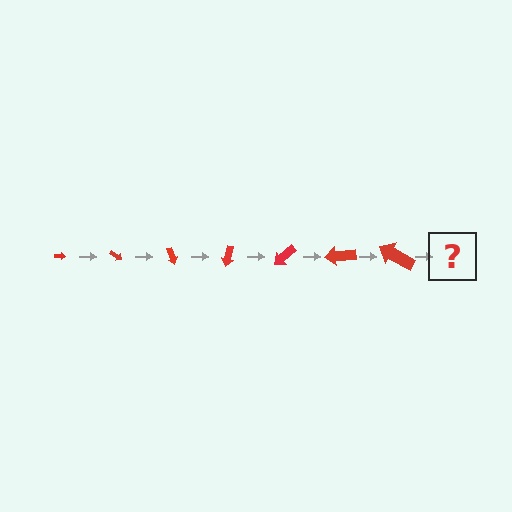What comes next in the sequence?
The next element should be an arrow, larger than the previous one and rotated 245 degrees from the start.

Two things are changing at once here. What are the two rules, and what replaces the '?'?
The two rules are that the arrow grows larger each step and it rotates 35 degrees each step. The '?' should be an arrow, larger than the previous one and rotated 245 degrees from the start.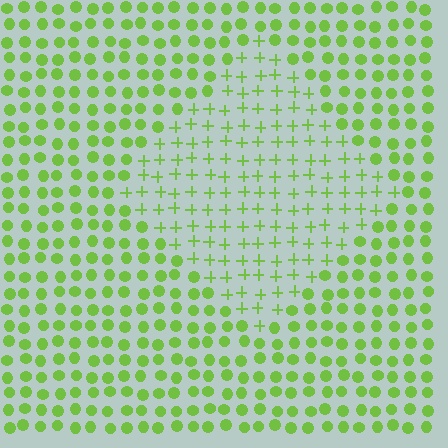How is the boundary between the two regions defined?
The boundary is defined by a change in element shape: plus signs inside vs. circles outside. All elements share the same color and spacing.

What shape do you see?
I see a diamond.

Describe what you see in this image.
The image is filled with small lime elements arranged in a uniform grid. A diamond-shaped region contains plus signs, while the surrounding area contains circles. The boundary is defined purely by the change in element shape.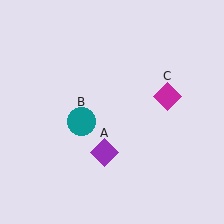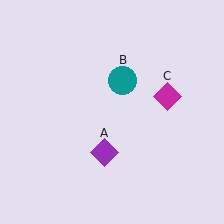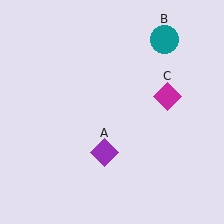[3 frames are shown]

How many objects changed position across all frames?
1 object changed position: teal circle (object B).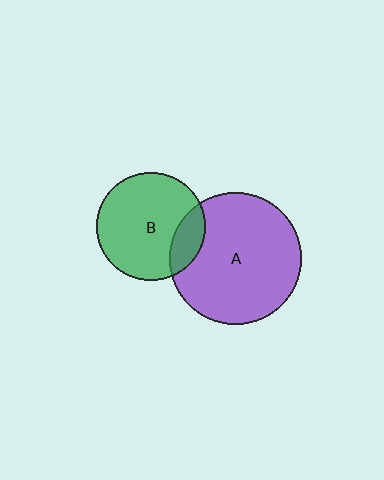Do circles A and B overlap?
Yes.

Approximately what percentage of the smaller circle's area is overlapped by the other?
Approximately 20%.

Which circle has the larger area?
Circle A (purple).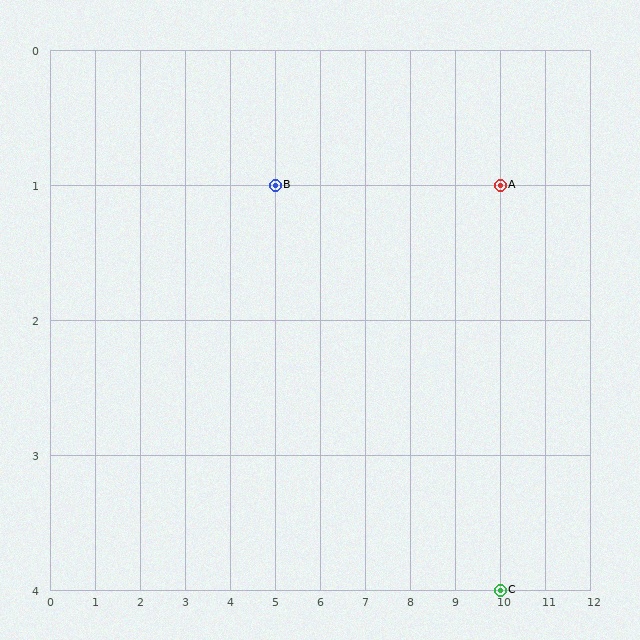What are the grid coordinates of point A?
Point A is at grid coordinates (10, 1).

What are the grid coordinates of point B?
Point B is at grid coordinates (5, 1).